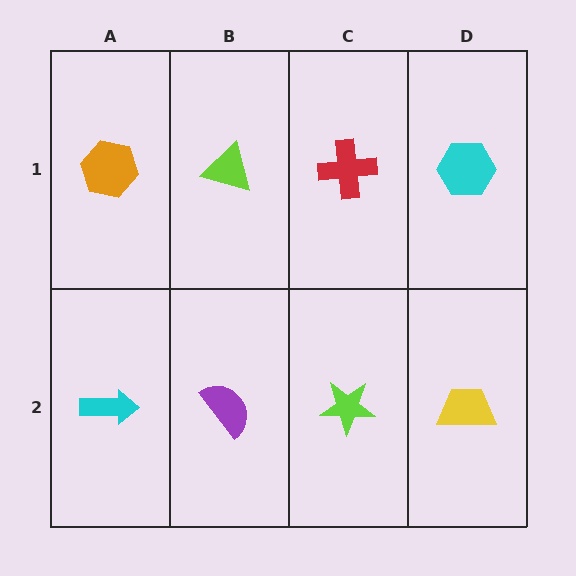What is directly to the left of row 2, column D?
A lime star.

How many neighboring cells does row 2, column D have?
2.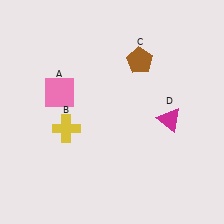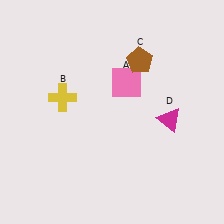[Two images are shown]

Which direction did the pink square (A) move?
The pink square (A) moved right.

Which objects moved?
The objects that moved are: the pink square (A), the yellow cross (B).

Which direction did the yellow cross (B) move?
The yellow cross (B) moved up.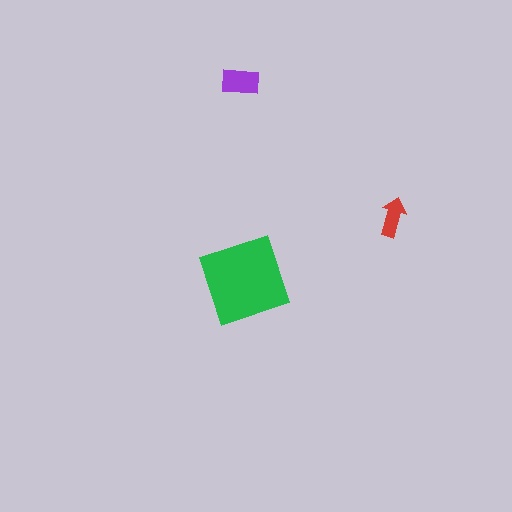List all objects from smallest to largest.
The red arrow, the purple rectangle, the green diamond.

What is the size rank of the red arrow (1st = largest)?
3rd.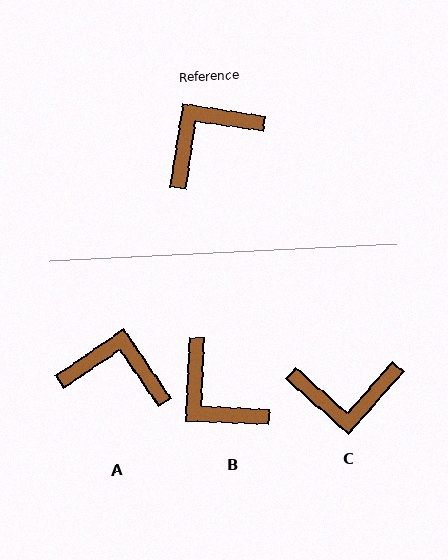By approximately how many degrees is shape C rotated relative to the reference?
Approximately 147 degrees counter-clockwise.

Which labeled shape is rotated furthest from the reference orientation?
C, about 147 degrees away.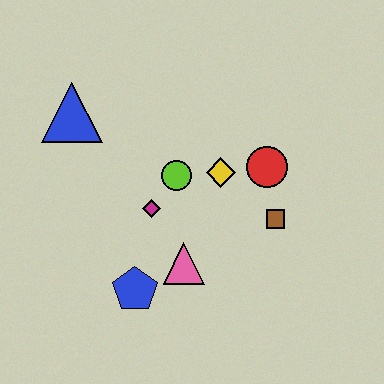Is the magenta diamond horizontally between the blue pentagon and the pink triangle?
Yes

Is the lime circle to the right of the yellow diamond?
No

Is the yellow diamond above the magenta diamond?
Yes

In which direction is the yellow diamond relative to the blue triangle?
The yellow diamond is to the right of the blue triangle.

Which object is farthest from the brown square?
The blue triangle is farthest from the brown square.